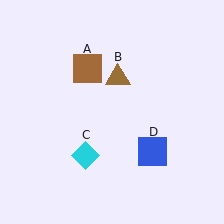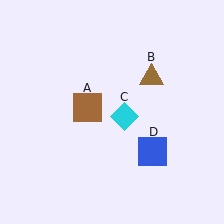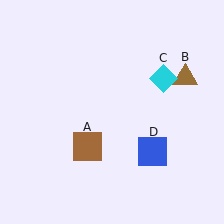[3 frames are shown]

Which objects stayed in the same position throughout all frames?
Blue square (object D) remained stationary.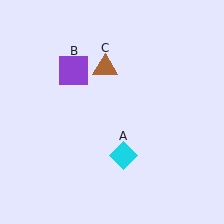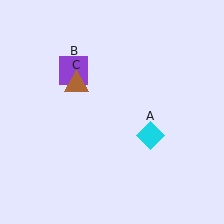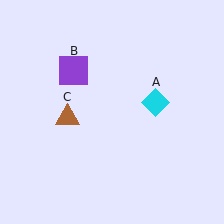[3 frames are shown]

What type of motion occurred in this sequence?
The cyan diamond (object A), brown triangle (object C) rotated counterclockwise around the center of the scene.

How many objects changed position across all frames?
2 objects changed position: cyan diamond (object A), brown triangle (object C).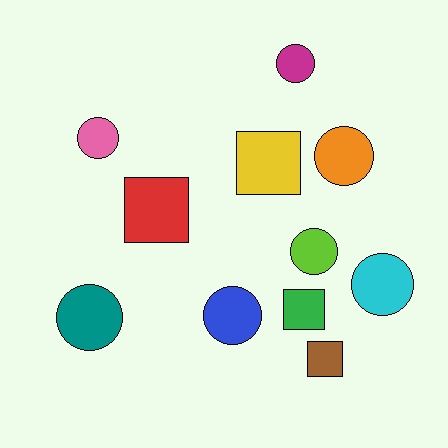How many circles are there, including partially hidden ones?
There are 7 circles.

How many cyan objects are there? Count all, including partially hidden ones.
There is 1 cyan object.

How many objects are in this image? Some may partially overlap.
There are 11 objects.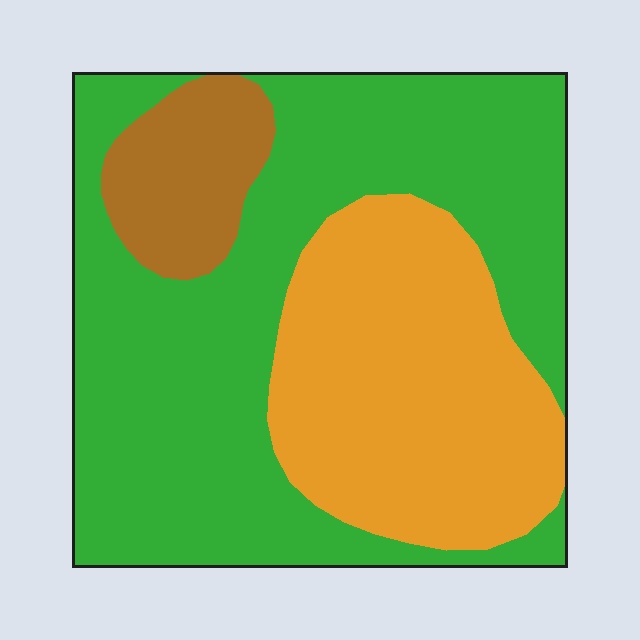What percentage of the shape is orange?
Orange takes up about one third (1/3) of the shape.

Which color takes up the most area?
Green, at roughly 60%.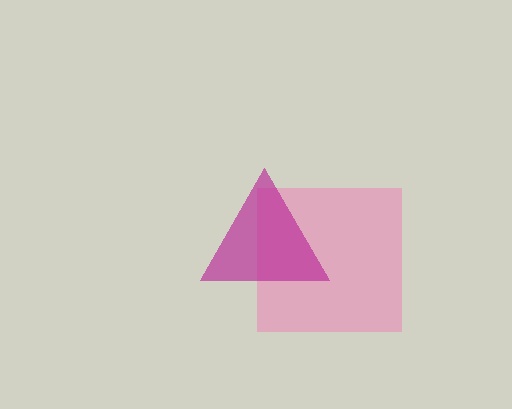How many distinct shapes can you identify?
There are 2 distinct shapes: a pink square, a magenta triangle.